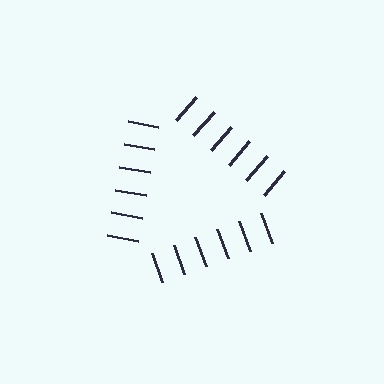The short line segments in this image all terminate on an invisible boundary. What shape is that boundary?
An illusory triangle — the line segments terminate on its edges but no continuous stroke is drawn.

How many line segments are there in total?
18 — 6 along each of the 3 edges.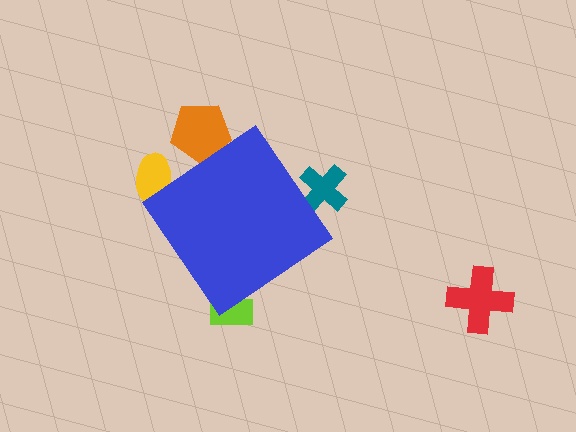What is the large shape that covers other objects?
A blue diamond.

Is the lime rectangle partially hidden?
Yes, the lime rectangle is partially hidden behind the blue diamond.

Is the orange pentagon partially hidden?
Yes, the orange pentagon is partially hidden behind the blue diamond.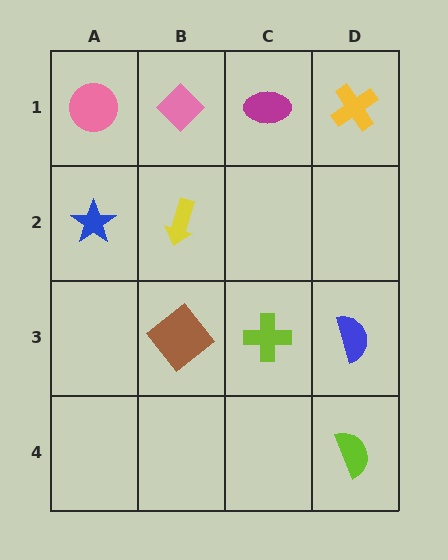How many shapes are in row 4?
1 shape.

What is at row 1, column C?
A magenta ellipse.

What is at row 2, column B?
A yellow arrow.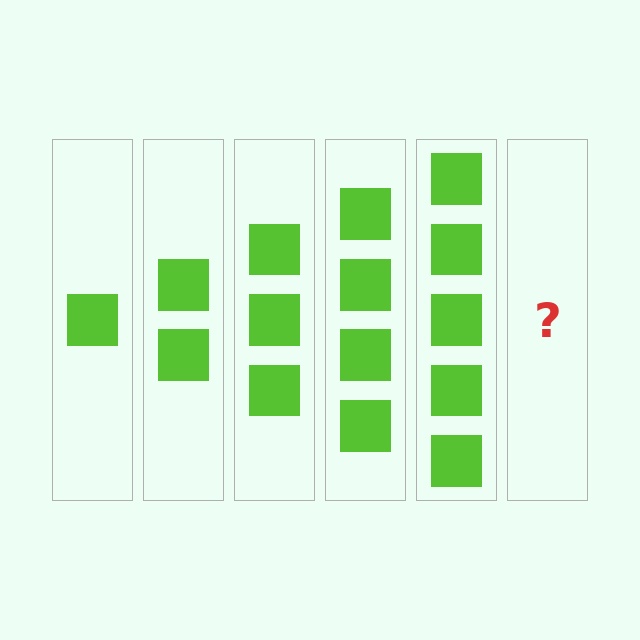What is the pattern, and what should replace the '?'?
The pattern is that each step adds one more square. The '?' should be 6 squares.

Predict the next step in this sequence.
The next step is 6 squares.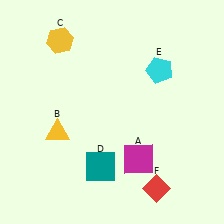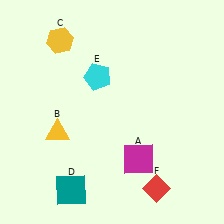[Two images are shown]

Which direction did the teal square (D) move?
The teal square (D) moved left.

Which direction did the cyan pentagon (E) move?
The cyan pentagon (E) moved left.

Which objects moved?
The objects that moved are: the teal square (D), the cyan pentagon (E).